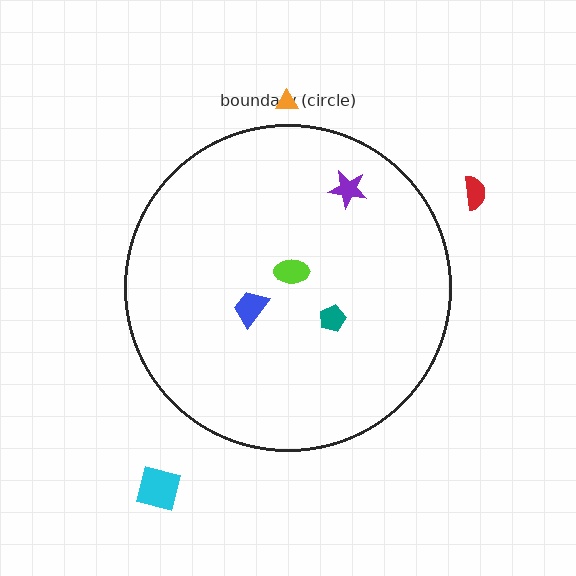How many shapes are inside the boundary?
4 inside, 3 outside.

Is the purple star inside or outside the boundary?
Inside.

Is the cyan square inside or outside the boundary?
Outside.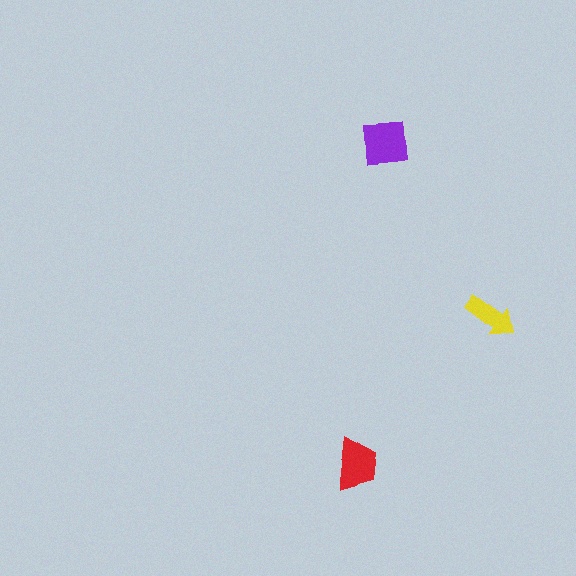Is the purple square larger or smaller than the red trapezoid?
Larger.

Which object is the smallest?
The yellow arrow.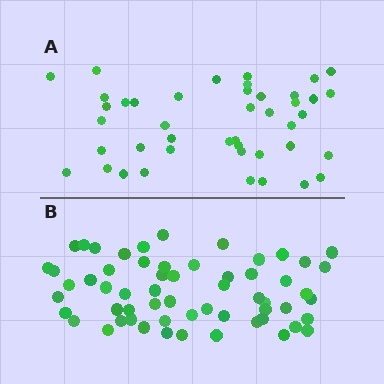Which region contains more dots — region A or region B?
Region B (the bottom region) has more dots.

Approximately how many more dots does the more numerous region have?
Region B has approximately 15 more dots than region A.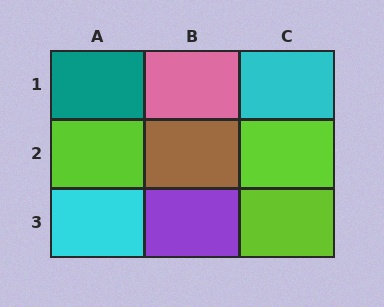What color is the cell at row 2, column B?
Brown.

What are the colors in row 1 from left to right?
Teal, pink, cyan.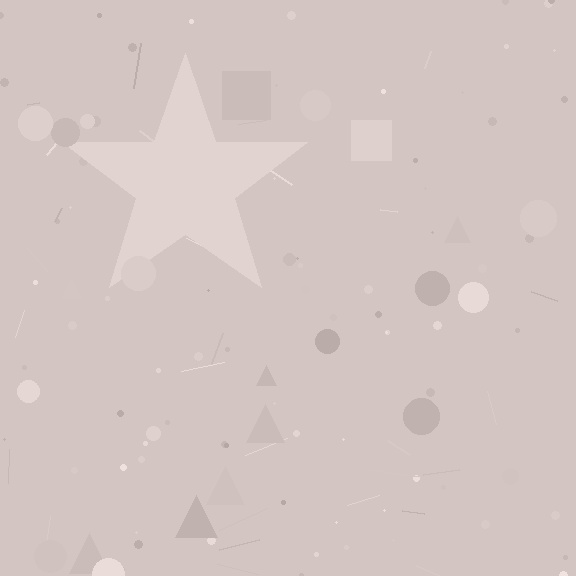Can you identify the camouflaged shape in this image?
The camouflaged shape is a star.